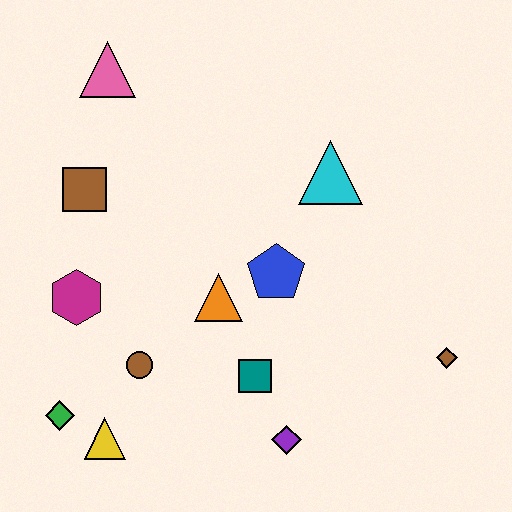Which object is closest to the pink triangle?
The brown square is closest to the pink triangle.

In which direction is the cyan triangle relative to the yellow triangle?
The cyan triangle is above the yellow triangle.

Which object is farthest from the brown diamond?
The pink triangle is farthest from the brown diamond.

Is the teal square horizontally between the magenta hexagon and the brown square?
No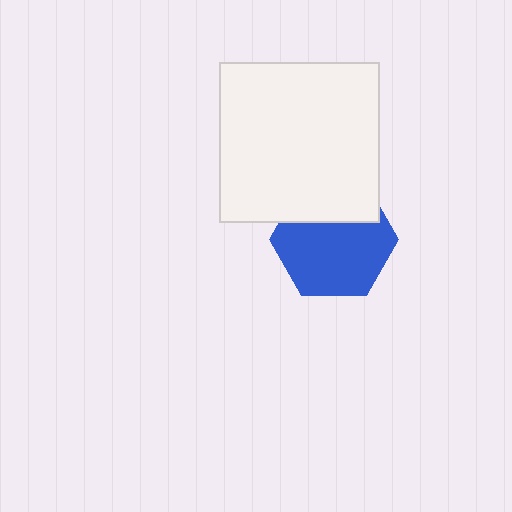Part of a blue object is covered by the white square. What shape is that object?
It is a hexagon.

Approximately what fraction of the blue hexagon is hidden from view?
Roughly 32% of the blue hexagon is hidden behind the white square.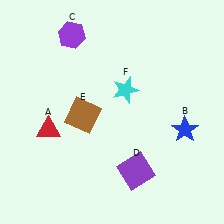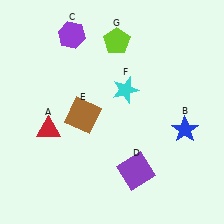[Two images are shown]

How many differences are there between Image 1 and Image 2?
There is 1 difference between the two images.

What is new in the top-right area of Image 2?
A lime pentagon (G) was added in the top-right area of Image 2.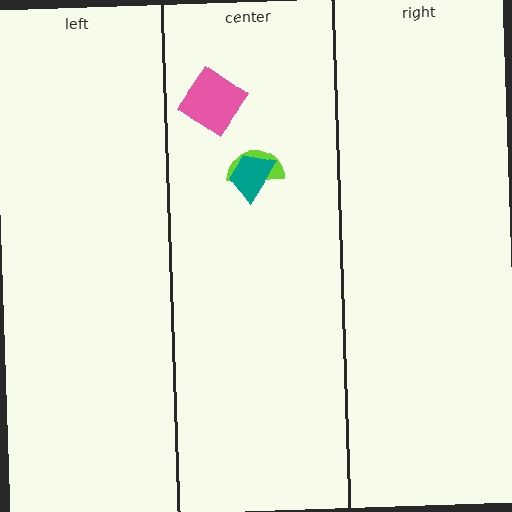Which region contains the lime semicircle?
The center region.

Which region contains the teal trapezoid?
The center region.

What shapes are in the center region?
The pink diamond, the lime semicircle, the teal trapezoid.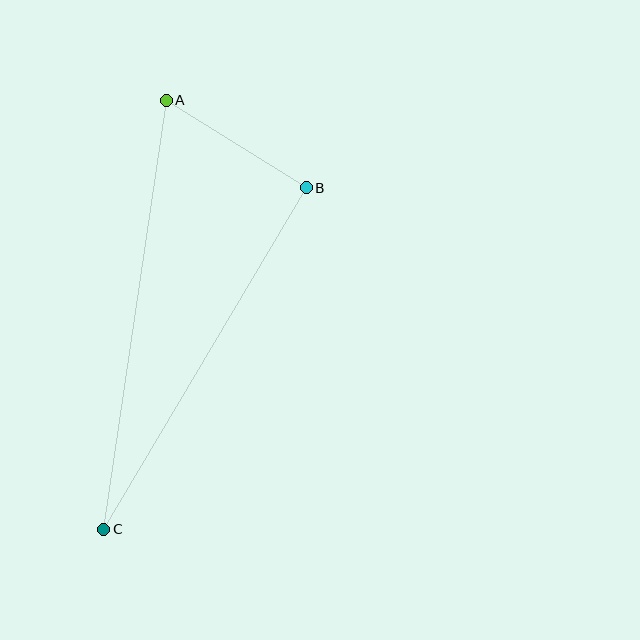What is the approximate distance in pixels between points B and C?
The distance between B and C is approximately 397 pixels.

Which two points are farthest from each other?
Points A and C are farthest from each other.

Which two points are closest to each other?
Points A and B are closest to each other.